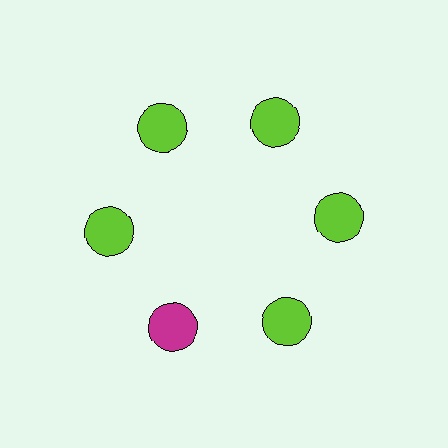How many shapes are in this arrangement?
There are 6 shapes arranged in a ring pattern.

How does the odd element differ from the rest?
It has a different color: magenta instead of lime.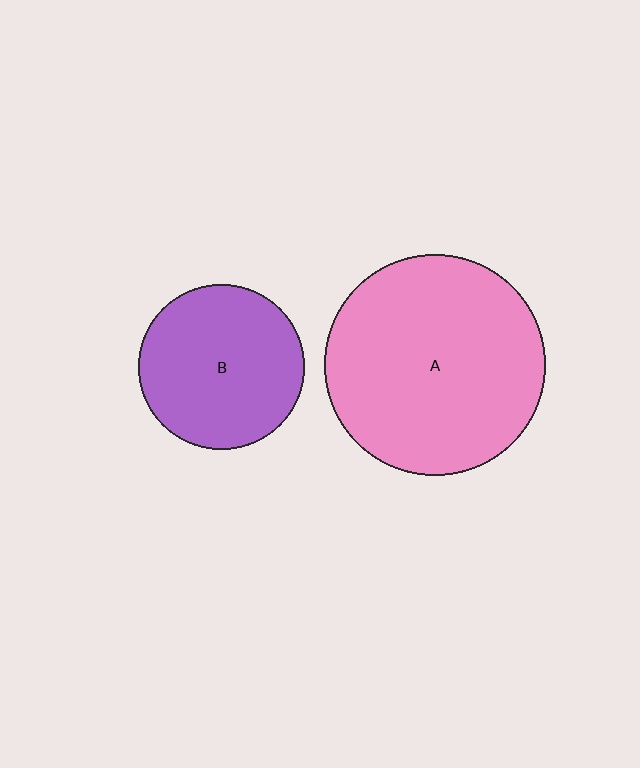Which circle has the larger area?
Circle A (pink).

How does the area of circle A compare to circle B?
Approximately 1.8 times.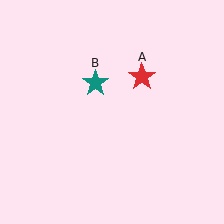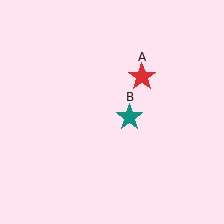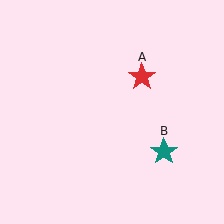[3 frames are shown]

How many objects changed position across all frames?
1 object changed position: teal star (object B).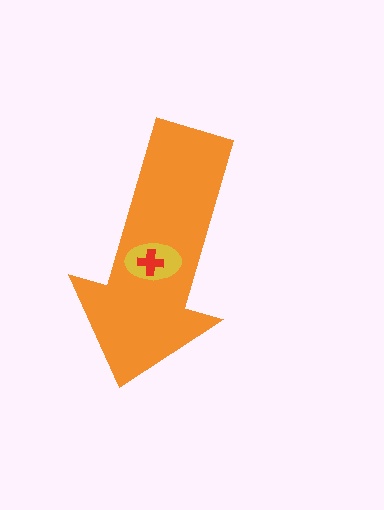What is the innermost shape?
The red cross.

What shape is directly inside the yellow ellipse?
The red cross.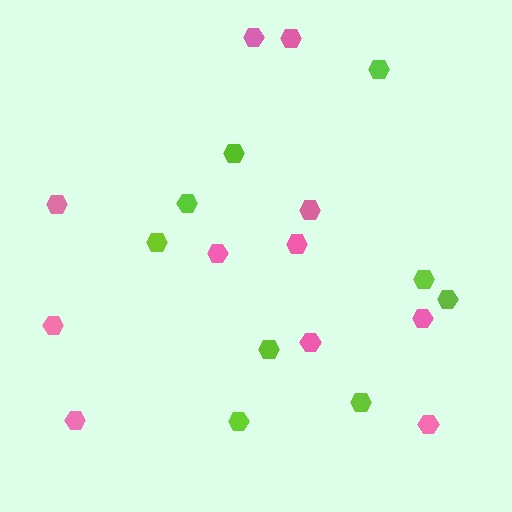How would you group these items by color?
There are 2 groups: one group of pink hexagons (11) and one group of lime hexagons (9).